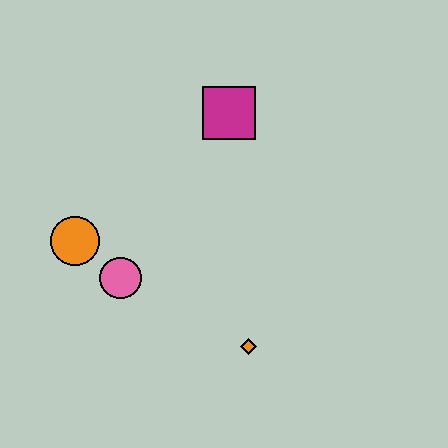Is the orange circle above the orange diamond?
Yes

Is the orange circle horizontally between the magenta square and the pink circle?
No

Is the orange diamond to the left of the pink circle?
No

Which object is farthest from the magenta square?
The orange diamond is farthest from the magenta square.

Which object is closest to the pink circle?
The orange circle is closest to the pink circle.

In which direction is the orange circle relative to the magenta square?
The orange circle is to the left of the magenta square.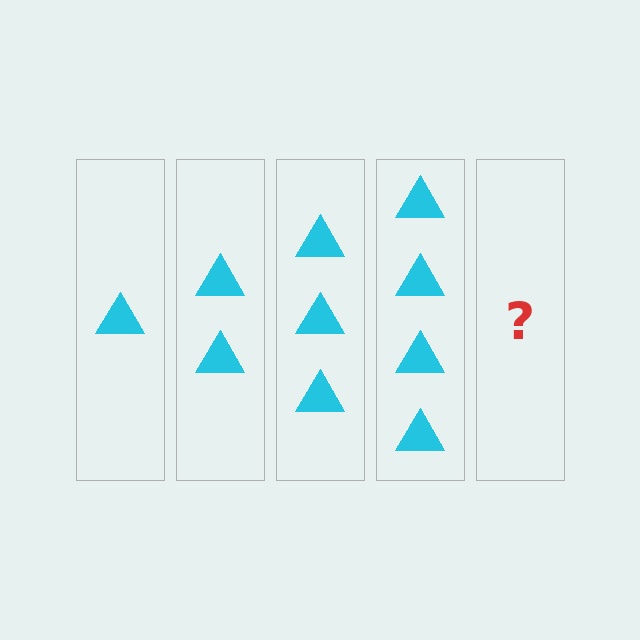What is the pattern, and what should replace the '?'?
The pattern is that each step adds one more triangle. The '?' should be 5 triangles.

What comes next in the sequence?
The next element should be 5 triangles.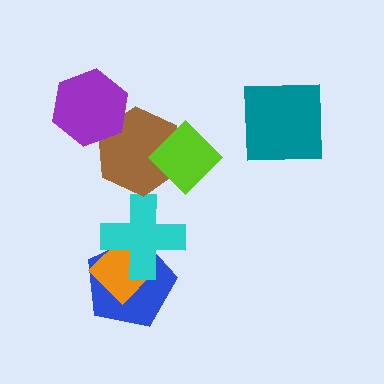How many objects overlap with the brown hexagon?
2 objects overlap with the brown hexagon.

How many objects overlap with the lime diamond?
1 object overlaps with the lime diamond.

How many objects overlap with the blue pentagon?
2 objects overlap with the blue pentagon.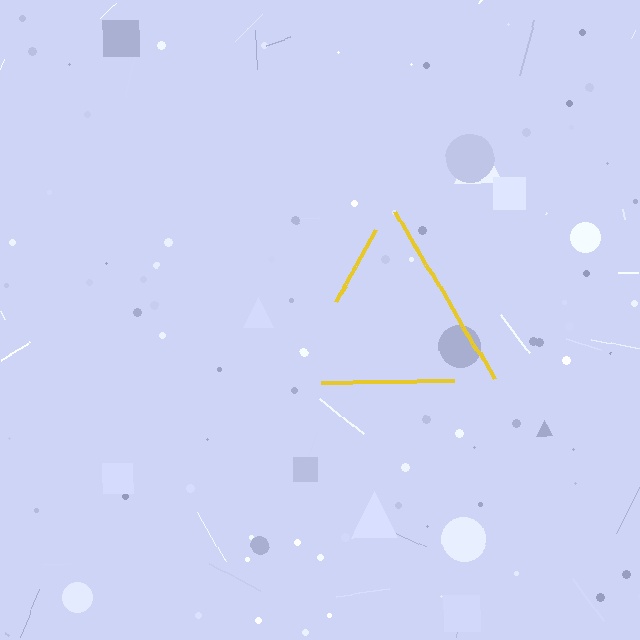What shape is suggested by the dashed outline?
The dashed outline suggests a triangle.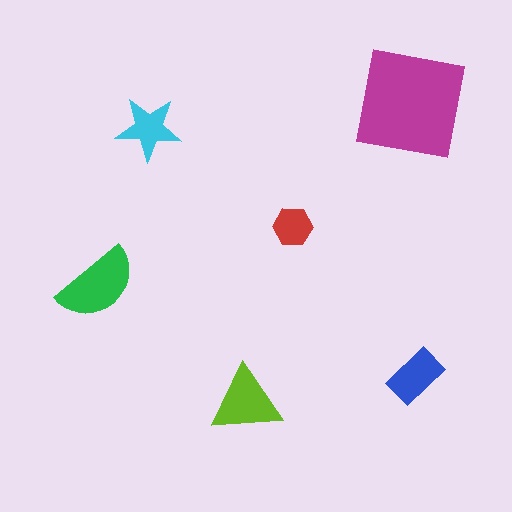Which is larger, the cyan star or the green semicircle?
The green semicircle.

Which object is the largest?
The magenta square.